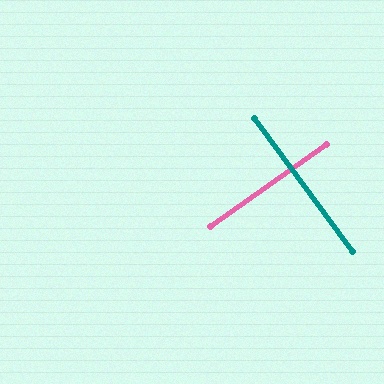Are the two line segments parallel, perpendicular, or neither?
Perpendicular — they meet at approximately 89°.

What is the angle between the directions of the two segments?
Approximately 89 degrees.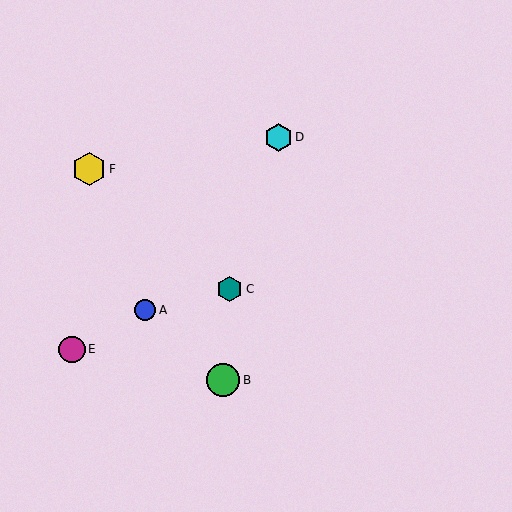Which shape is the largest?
The green circle (labeled B) is the largest.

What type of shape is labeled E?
Shape E is a magenta circle.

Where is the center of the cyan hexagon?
The center of the cyan hexagon is at (278, 137).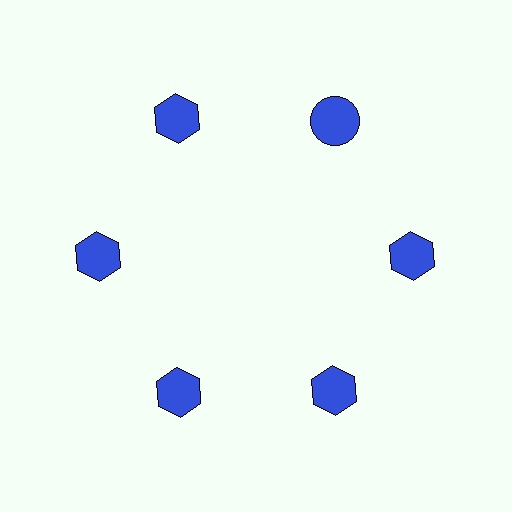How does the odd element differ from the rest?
It has a different shape: circle instead of hexagon.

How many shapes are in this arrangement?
There are 6 shapes arranged in a ring pattern.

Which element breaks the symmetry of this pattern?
The blue circle at roughly the 1 o'clock position breaks the symmetry. All other shapes are blue hexagons.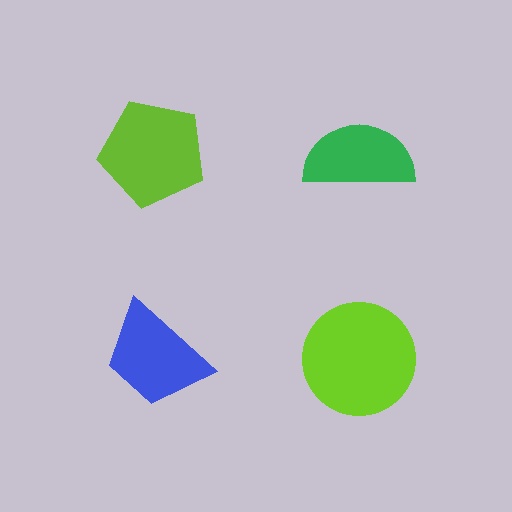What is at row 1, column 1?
A lime pentagon.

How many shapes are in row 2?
2 shapes.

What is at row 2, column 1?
A blue trapezoid.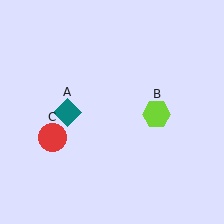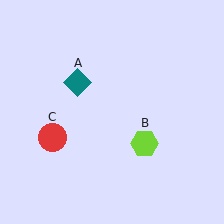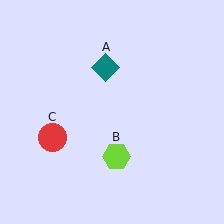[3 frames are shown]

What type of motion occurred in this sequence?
The teal diamond (object A), lime hexagon (object B) rotated clockwise around the center of the scene.